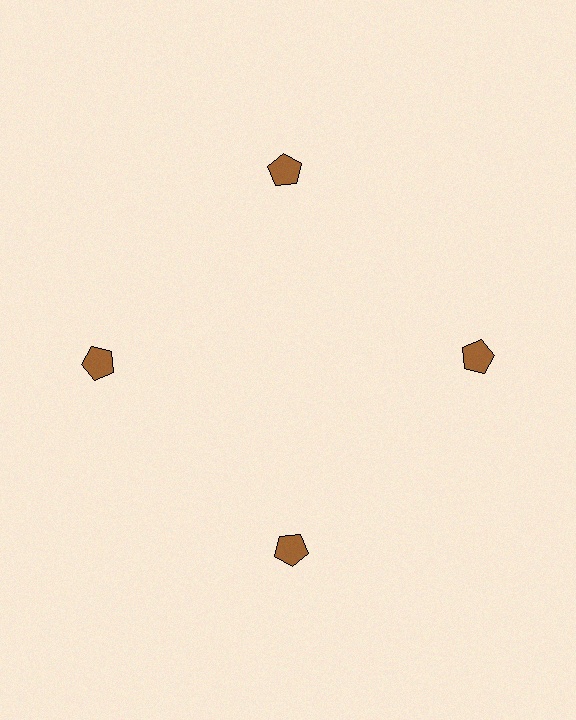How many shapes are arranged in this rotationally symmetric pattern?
There are 4 shapes, arranged in 4 groups of 1.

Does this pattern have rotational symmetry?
Yes, this pattern has 4-fold rotational symmetry. It looks the same after rotating 90 degrees around the center.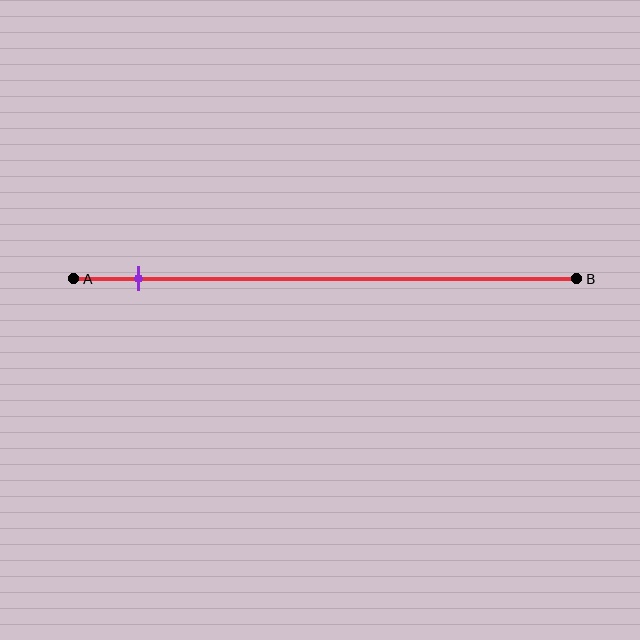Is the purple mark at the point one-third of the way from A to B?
No, the mark is at about 15% from A, not at the 33% one-third point.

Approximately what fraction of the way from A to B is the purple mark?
The purple mark is approximately 15% of the way from A to B.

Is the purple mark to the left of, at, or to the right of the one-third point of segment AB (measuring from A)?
The purple mark is to the left of the one-third point of segment AB.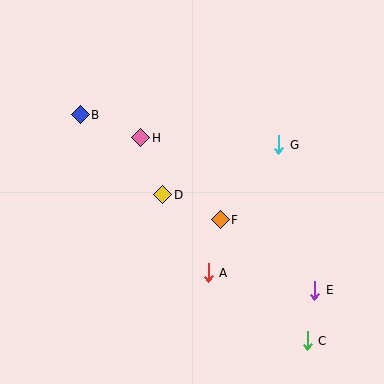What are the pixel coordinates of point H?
Point H is at (141, 138).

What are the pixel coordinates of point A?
Point A is at (208, 273).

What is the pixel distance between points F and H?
The distance between F and H is 114 pixels.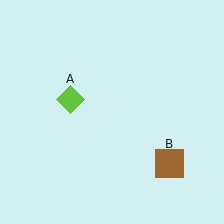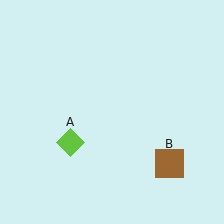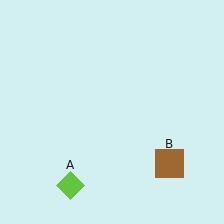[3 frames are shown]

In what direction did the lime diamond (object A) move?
The lime diamond (object A) moved down.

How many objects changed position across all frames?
1 object changed position: lime diamond (object A).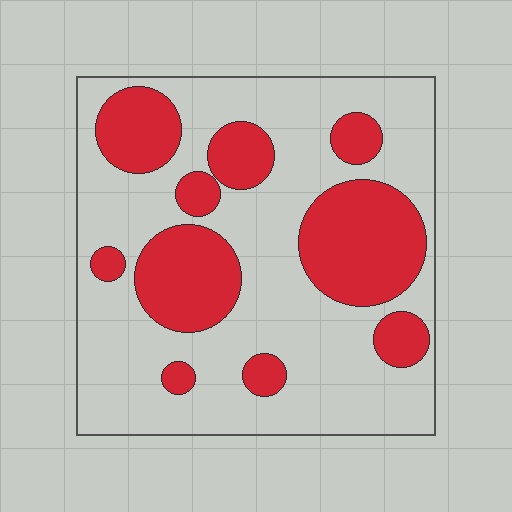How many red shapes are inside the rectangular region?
10.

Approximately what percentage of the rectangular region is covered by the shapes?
Approximately 30%.